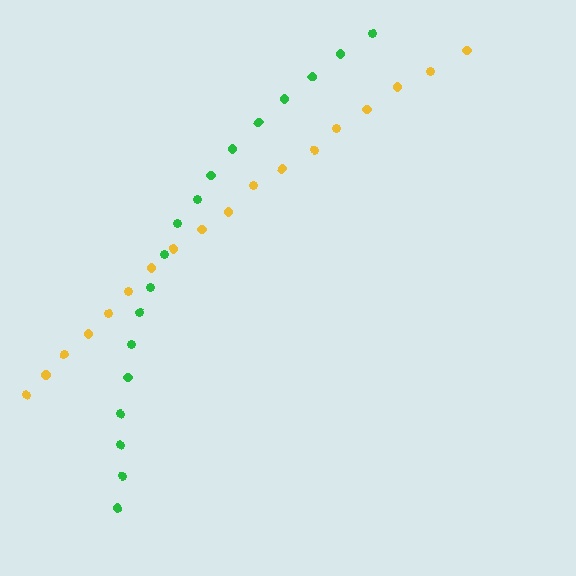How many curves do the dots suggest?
There are 2 distinct paths.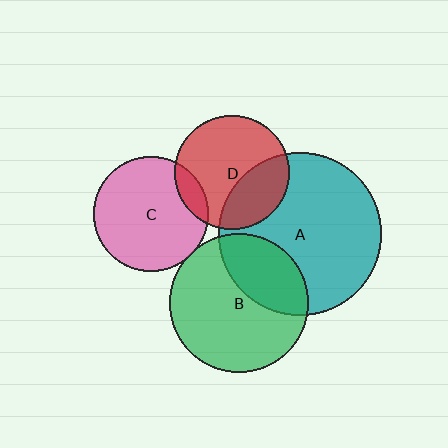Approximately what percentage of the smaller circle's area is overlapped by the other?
Approximately 5%.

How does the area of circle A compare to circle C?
Approximately 2.0 times.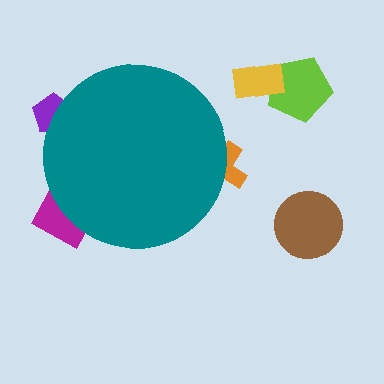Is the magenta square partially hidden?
Yes, the magenta square is partially hidden behind the teal circle.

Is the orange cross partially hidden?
Yes, the orange cross is partially hidden behind the teal circle.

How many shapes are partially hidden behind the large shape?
3 shapes are partially hidden.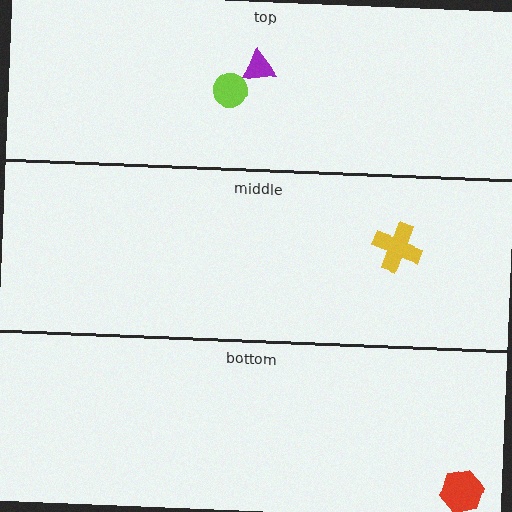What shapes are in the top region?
The purple triangle, the lime circle.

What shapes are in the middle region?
The yellow cross.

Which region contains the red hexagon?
The bottom region.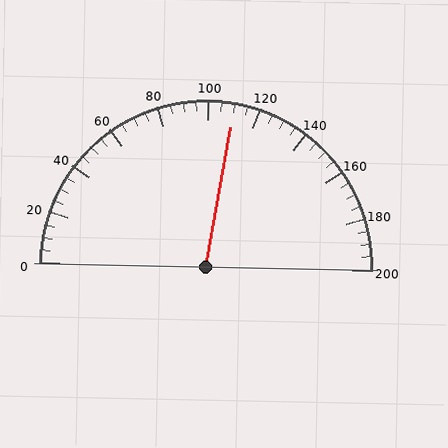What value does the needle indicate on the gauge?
The needle indicates approximately 110.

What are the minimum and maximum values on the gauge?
The gauge ranges from 0 to 200.